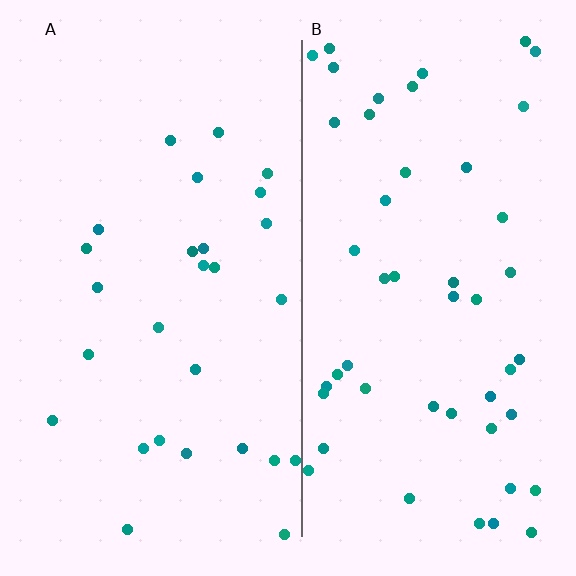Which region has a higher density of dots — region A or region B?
B (the right).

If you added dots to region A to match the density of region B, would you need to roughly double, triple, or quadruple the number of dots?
Approximately double.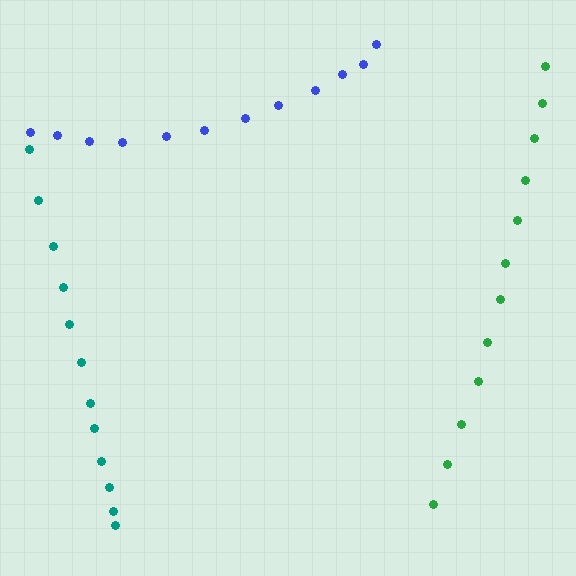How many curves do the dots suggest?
There are 3 distinct paths.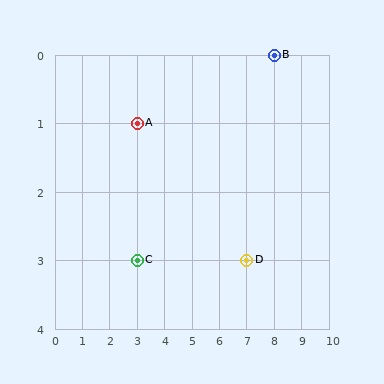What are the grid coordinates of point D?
Point D is at grid coordinates (7, 3).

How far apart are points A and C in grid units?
Points A and C are 2 rows apart.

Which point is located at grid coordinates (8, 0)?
Point B is at (8, 0).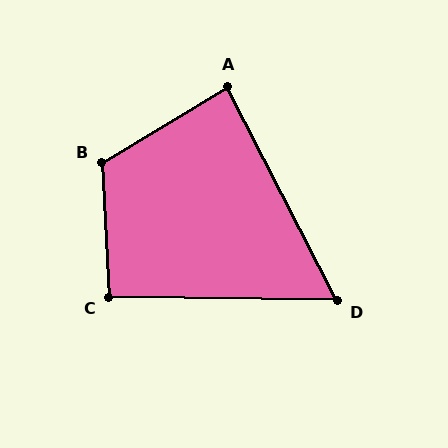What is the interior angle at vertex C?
Approximately 94 degrees (approximately right).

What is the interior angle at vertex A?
Approximately 86 degrees (approximately right).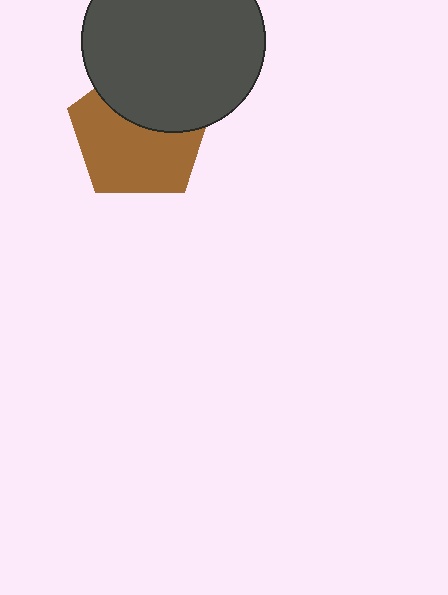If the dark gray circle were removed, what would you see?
You would see the complete brown pentagon.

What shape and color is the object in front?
The object in front is a dark gray circle.